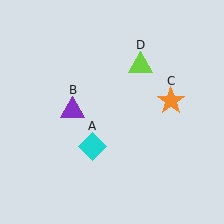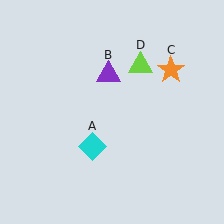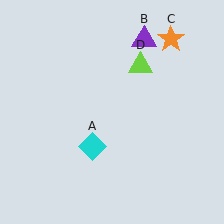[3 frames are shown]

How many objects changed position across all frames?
2 objects changed position: purple triangle (object B), orange star (object C).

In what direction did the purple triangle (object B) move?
The purple triangle (object B) moved up and to the right.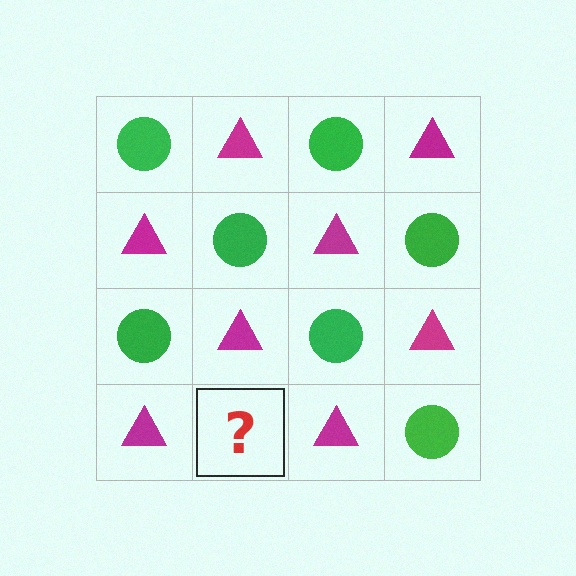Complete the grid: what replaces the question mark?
The question mark should be replaced with a green circle.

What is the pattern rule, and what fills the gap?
The rule is that it alternates green circle and magenta triangle in a checkerboard pattern. The gap should be filled with a green circle.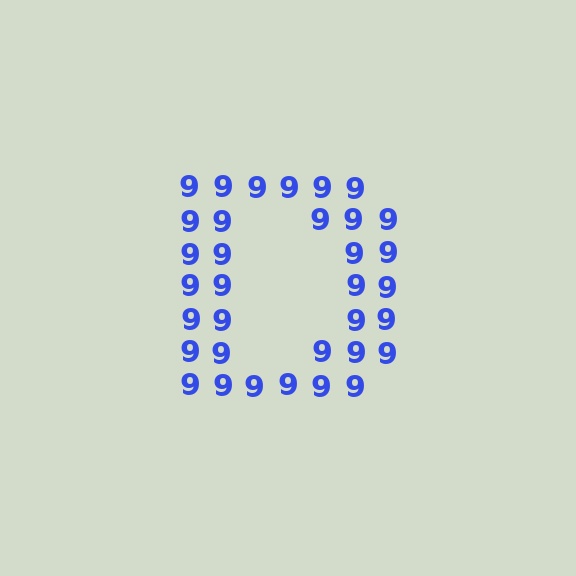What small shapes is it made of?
It is made of small digit 9's.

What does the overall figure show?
The overall figure shows the letter D.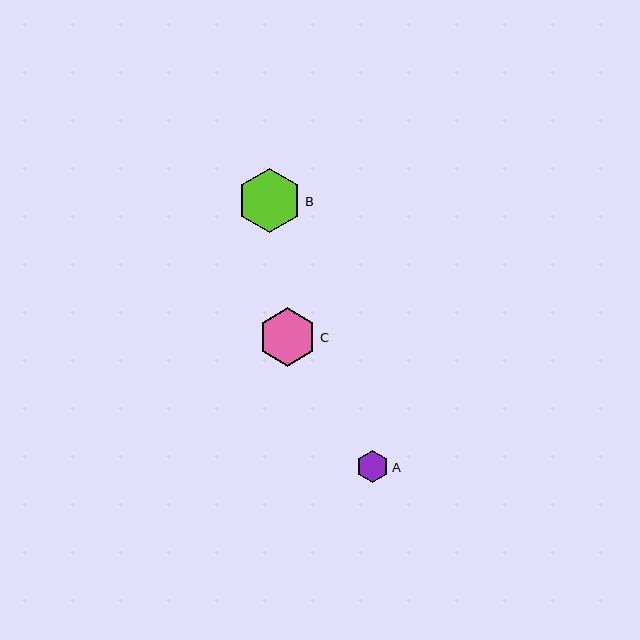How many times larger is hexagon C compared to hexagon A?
Hexagon C is approximately 1.8 times the size of hexagon A.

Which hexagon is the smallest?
Hexagon A is the smallest with a size of approximately 32 pixels.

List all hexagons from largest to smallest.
From largest to smallest: B, C, A.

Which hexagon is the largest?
Hexagon B is the largest with a size of approximately 64 pixels.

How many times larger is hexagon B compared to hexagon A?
Hexagon B is approximately 2.0 times the size of hexagon A.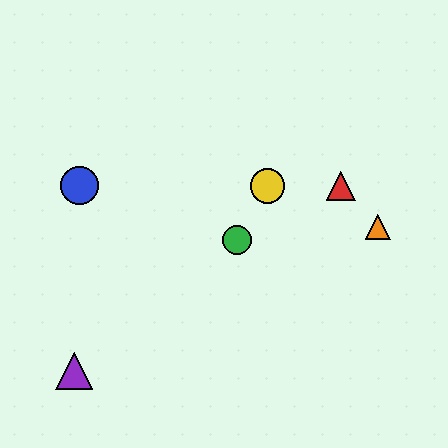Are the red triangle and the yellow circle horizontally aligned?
Yes, both are at y≈186.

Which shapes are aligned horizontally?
The red triangle, the blue circle, the yellow circle are aligned horizontally.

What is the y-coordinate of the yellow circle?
The yellow circle is at y≈186.